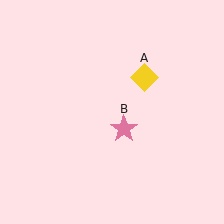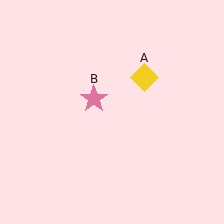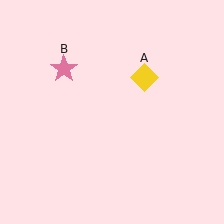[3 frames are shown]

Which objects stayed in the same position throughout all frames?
Yellow diamond (object A) remained stationary.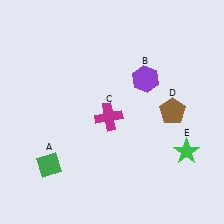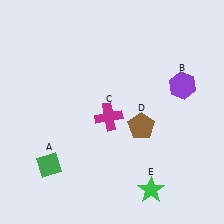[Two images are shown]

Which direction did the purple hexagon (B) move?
The purple hexagon (B) moved right.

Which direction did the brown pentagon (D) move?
The brown pentagon (D) moved left.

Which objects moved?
The objects that moved are: the purple hexagon (B), the brown pentagon (D), the green star (E).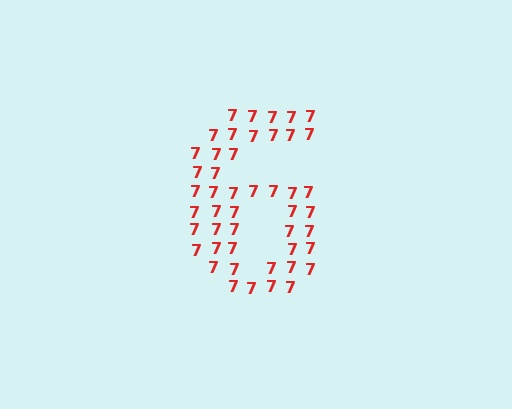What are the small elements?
The small elements are digit 7's.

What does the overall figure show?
The overall figure shows the digit 6.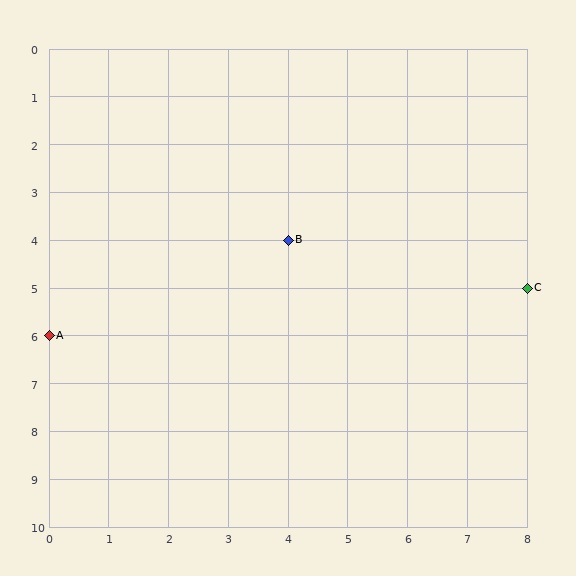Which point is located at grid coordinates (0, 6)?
Point A is at (0, 6).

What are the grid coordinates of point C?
Point C is at grid coordinates (8, 5).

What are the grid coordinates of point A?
Point A is at grid coordinates (0, 6).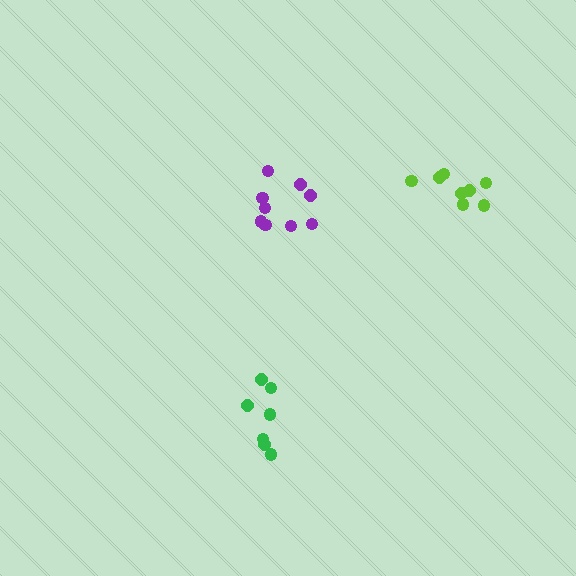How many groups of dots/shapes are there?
There are 3 groups.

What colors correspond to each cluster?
The clusters are colored: lime, green, purple.